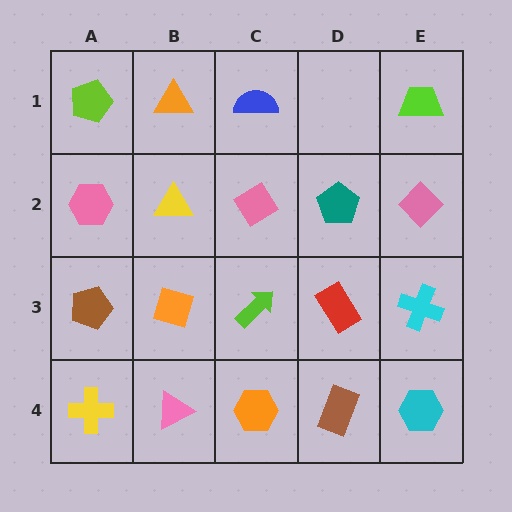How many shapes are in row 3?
5 shapes.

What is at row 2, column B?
A yellow triangle.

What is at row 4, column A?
A yellow cross.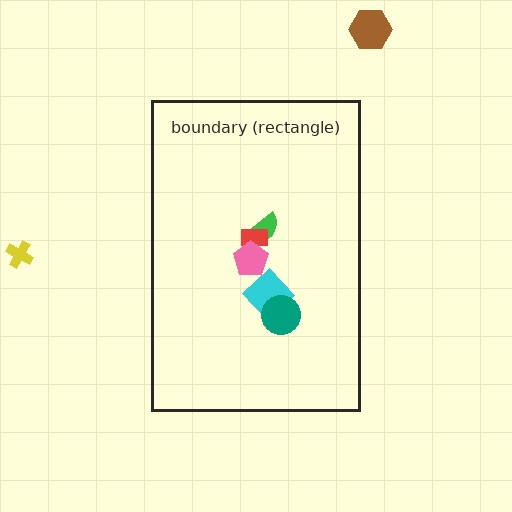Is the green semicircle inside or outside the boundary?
Inside.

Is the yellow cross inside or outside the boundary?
Outside.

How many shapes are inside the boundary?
5 inside, 2 outside.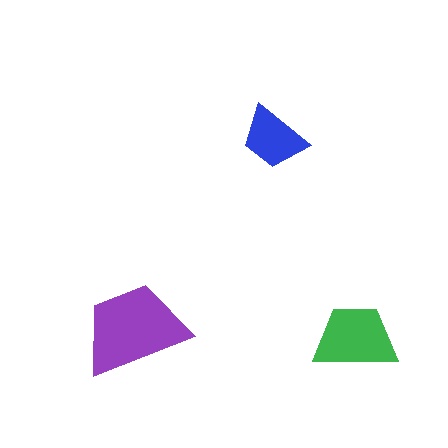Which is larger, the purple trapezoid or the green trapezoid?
The purple one.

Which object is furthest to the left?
The purple trapezoid is leftmost.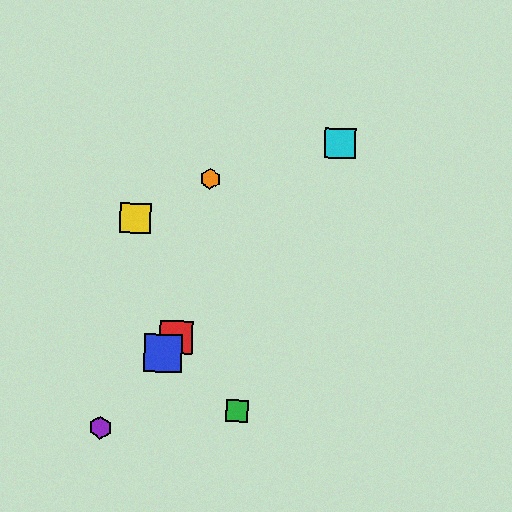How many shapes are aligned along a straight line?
4 shapes (the red square, the blue square, the purple hexagon, the cyan square) are aligned along a straight line.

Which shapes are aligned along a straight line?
The red square, the blue square, the purple hexagon, the cyan square are aligned along a straight line.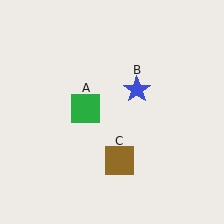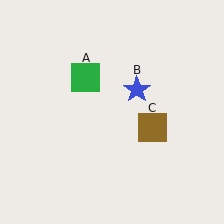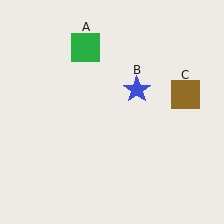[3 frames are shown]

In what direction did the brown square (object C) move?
The brown square (object C) moved up and to the right.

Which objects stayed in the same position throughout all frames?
Blue star (object B) remained stationary.